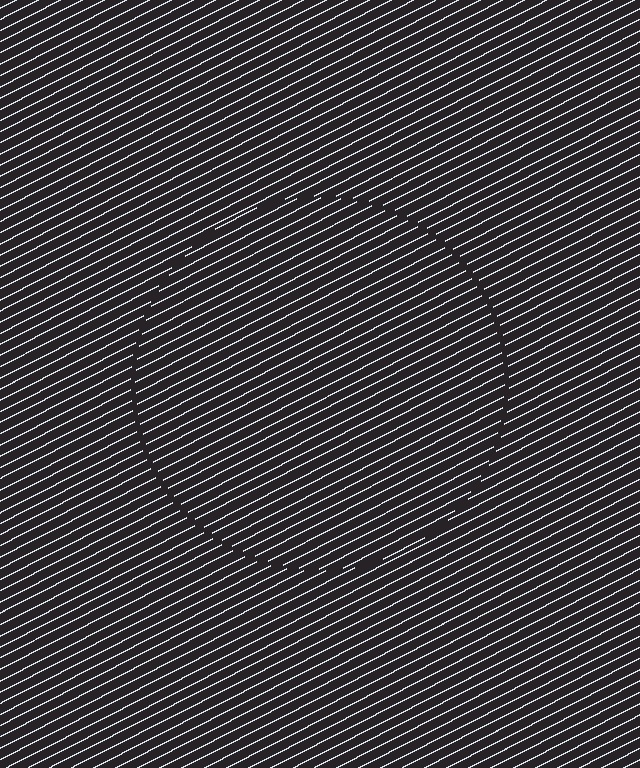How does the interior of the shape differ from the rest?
The interior of the shape contains the same grating, shifted by half a period — the contour is defined by the phase discontinuity where line-ends from the inner and outer gratings abut.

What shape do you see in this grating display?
An illusory circle. The interior of the shape contains the same grating, shifted by half a period — the contour is defined by the phase discontinuity where line-ends from the inner and outer gratings abut.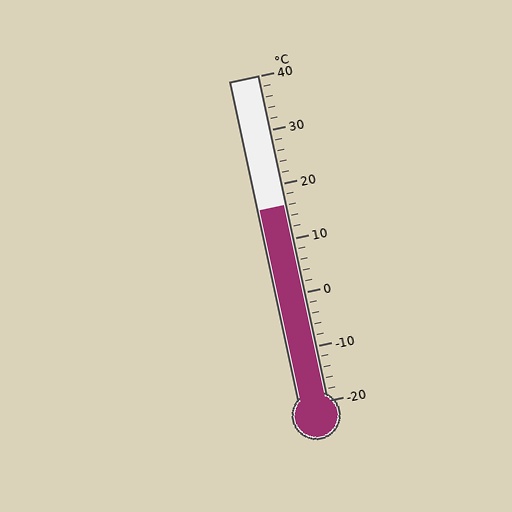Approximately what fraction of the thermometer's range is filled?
The thermometer is filled to approximately 60% of its range.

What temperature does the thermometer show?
The thermometer shows approximately 16°C.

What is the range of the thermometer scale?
The thermometer scale ranges from -20°C to 40°C.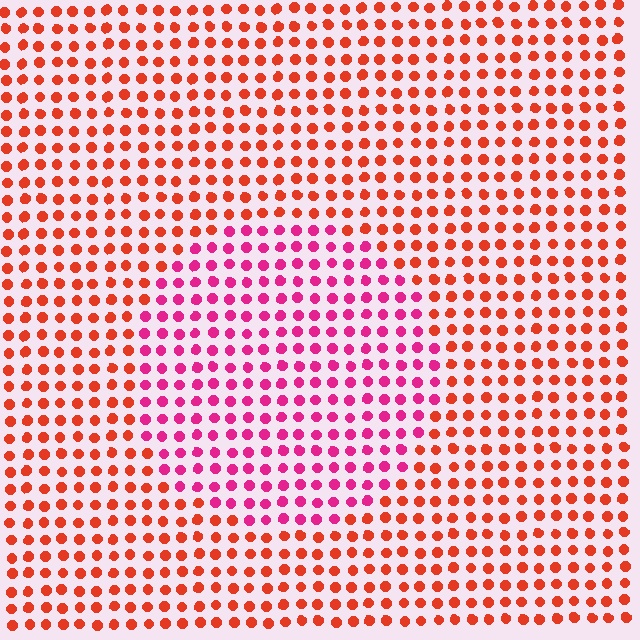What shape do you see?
I see a circle.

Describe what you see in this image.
The image is filled with small red elements in a uniform arrangement. A circle-shaped region is visible where the elements are tinted to a slightly different hue, forming a subtle color boundary.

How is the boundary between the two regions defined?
The boundary is defined purely by a slight shift in hue (about 41 degrees). Spacing, size, and orientation are identical on both sides.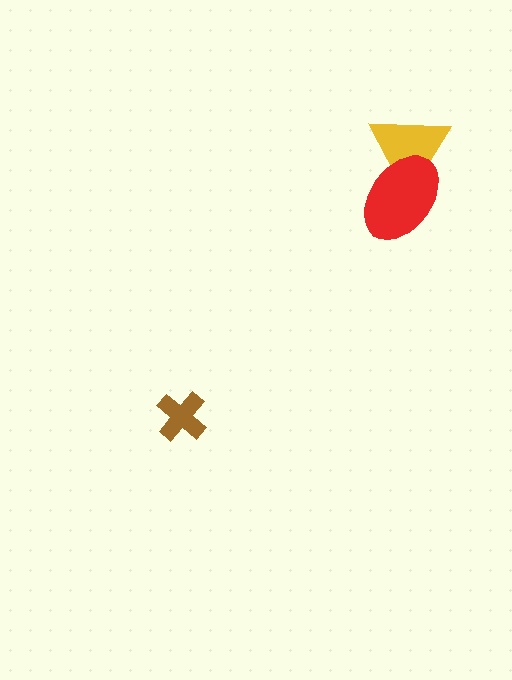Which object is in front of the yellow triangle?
The red ellipse is in front of the yellow triangle.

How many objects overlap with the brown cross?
0 objects overlap with the brown cross.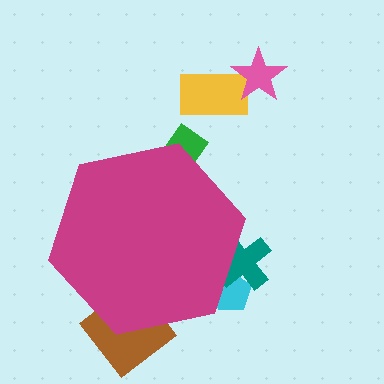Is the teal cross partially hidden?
Yes, the teal cross is partially hidden behind the magenta hexagon.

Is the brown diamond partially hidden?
Yes, the brown diamond is partially hidden behind the magenta hexagon.